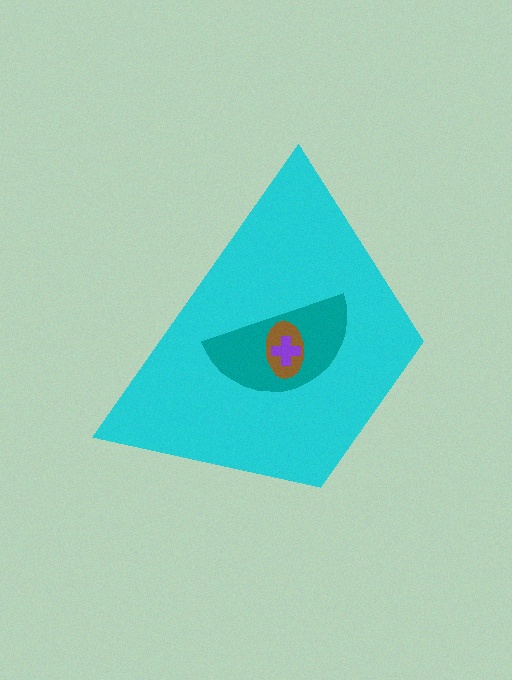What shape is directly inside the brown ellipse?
The purple cross.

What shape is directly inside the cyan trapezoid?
The teal semicircle.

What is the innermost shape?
The purple cross.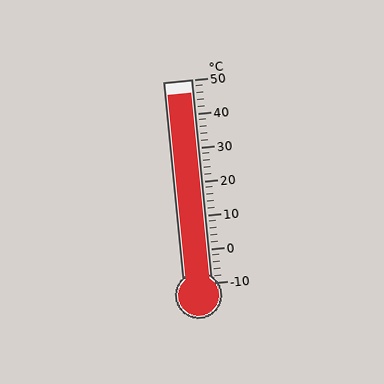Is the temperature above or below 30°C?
The temperature is above 30°C.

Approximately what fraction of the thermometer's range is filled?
The thermometer is filled to approximately 95% of its range.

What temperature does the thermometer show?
The thermometer shows approximately 46°C.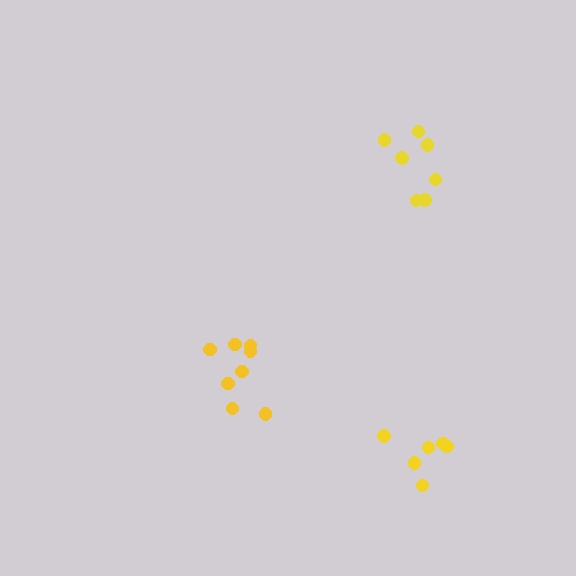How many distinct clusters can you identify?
There are 3 distinct clusters.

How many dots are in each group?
Group 1: 8 dots, Group 2: 7 dots, Group 3: 6 dots (21 total).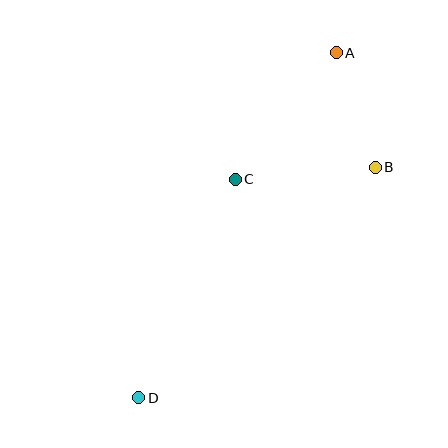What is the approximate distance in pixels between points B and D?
The distance between B and D is approximately 330 pixels.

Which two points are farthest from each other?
Points A and D are farthest from each other.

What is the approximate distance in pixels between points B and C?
The distance between B and C is approximately 140 pixels.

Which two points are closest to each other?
Points A and B are closest to each other.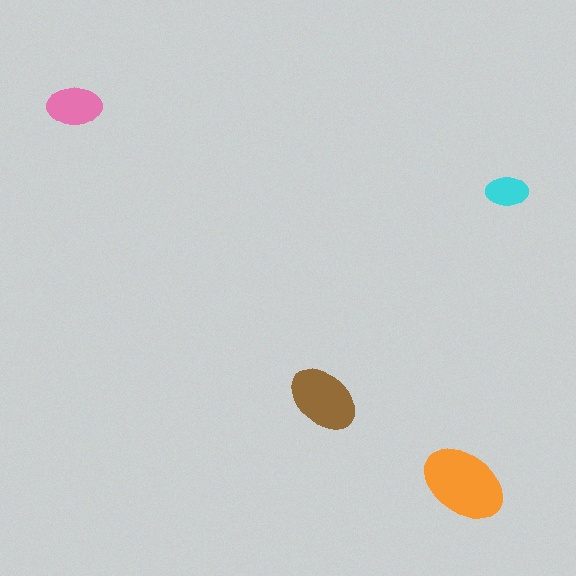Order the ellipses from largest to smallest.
the orange one, the brown one, the pink one, the cyan one.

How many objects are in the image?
There are 4 objects in the image.